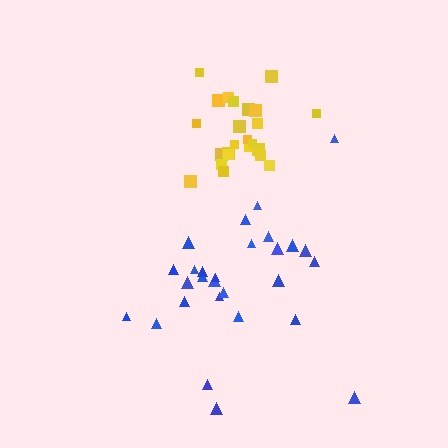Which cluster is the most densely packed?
Yellow.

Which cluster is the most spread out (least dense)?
Blue.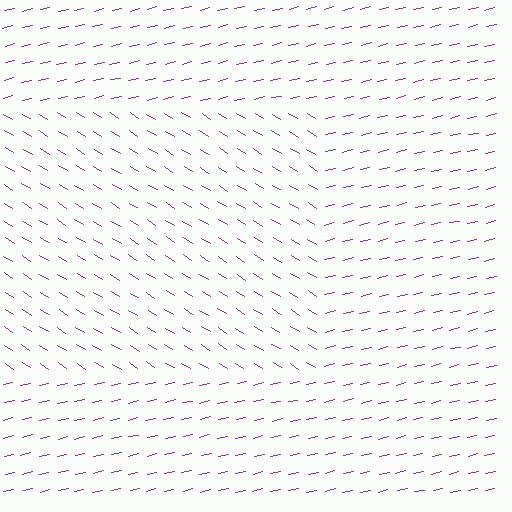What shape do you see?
I see a rectangle.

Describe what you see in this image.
The image is filled with small purple line segments. A rectangle region in the image has lines oriented differently from the surrounding lines, creating a visible texture boundary.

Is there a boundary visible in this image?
Yes, there is a texture boundary formed by a change in line orientation.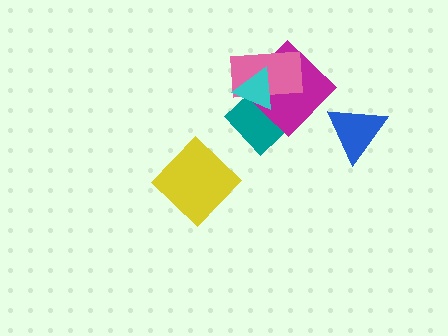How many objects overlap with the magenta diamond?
3 objects overlap with the magenta diamond.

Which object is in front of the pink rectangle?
The cyan triangle is in front of the pink rectangle.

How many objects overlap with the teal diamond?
3 objects overlap with the teal diamond.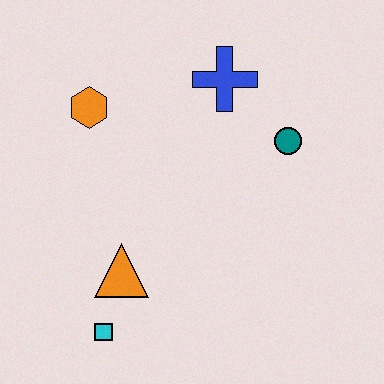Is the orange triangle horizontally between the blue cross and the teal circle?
No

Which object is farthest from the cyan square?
The blue cross is farthest from the cyan square.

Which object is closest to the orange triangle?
The cyan square is closest to the orange triangle.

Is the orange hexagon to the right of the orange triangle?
No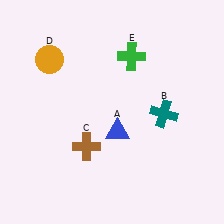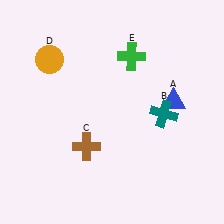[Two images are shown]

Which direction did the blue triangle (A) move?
The blue triangle (A) moved right.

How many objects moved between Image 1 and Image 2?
1 object moved between the two images.